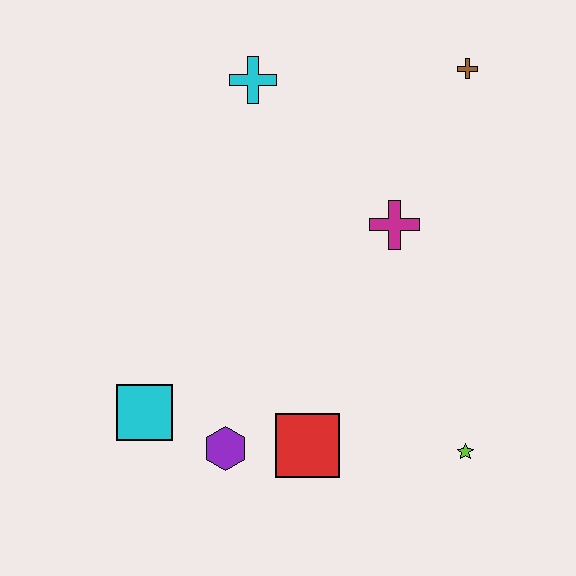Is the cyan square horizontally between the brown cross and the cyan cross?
No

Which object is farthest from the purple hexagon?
The brown cross is farthest from the purple hexagon.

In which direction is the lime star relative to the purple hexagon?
The lime star is to the right of the purple hexagon.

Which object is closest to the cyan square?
The purple hexagon is closest to the cyan square.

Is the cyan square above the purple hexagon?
Yes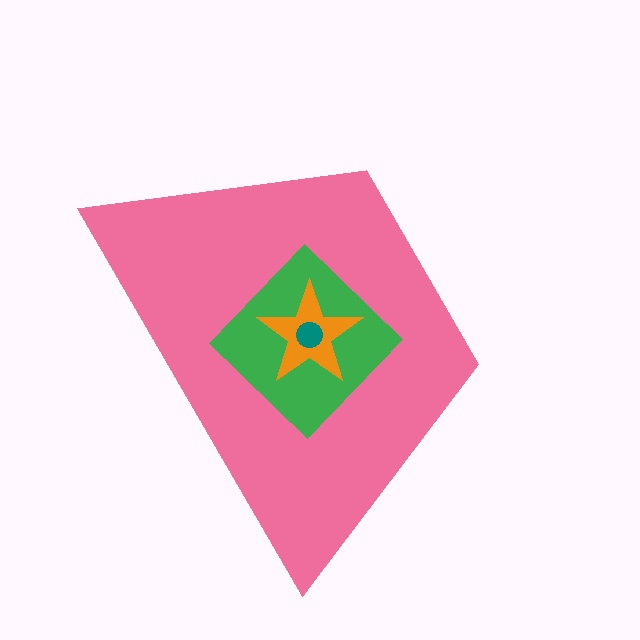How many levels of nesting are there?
4.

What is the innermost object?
The teal circle.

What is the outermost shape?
The pink trapezoid.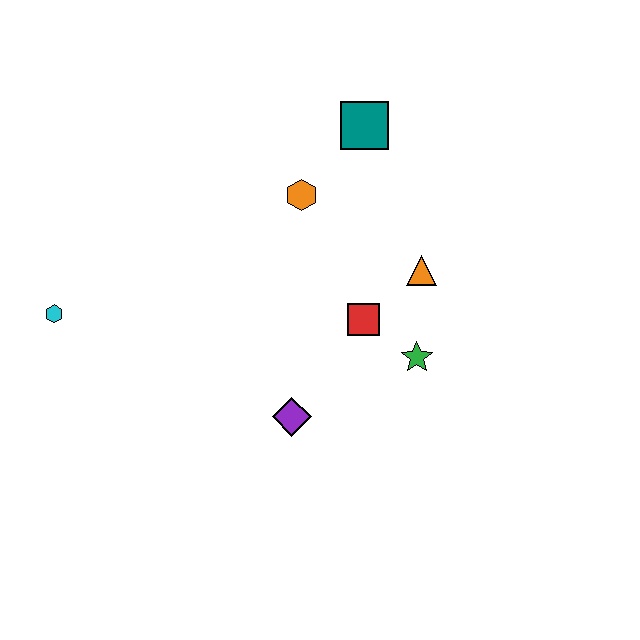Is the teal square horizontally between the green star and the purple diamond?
Yes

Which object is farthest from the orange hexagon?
The cyan hexagon is farthest from the orange hexagon.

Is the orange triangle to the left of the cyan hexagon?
No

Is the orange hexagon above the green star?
Yes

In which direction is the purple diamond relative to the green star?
The purple diamond is to the left of the green star.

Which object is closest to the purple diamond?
The red square is closest to the purple diamond.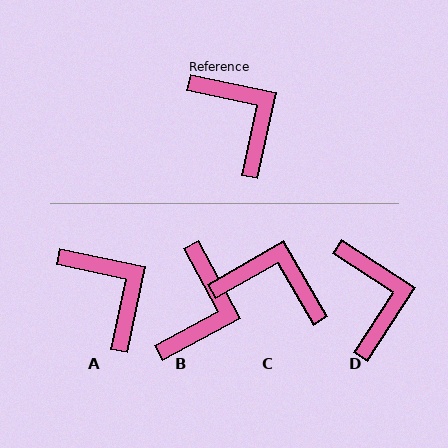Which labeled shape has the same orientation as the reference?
A.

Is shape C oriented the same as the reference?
No, it is off by about 42 degrees.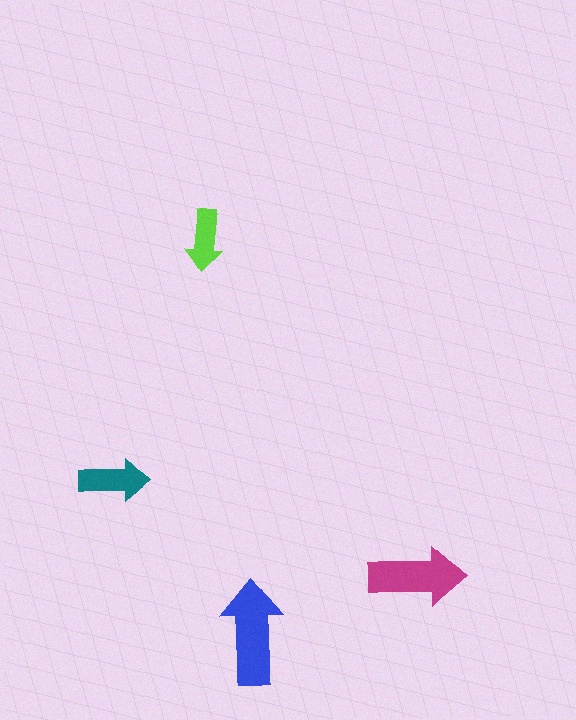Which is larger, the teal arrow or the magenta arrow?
The magenta one.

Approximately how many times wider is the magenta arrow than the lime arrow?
About 1.5 times wider.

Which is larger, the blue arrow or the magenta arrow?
The blue one.